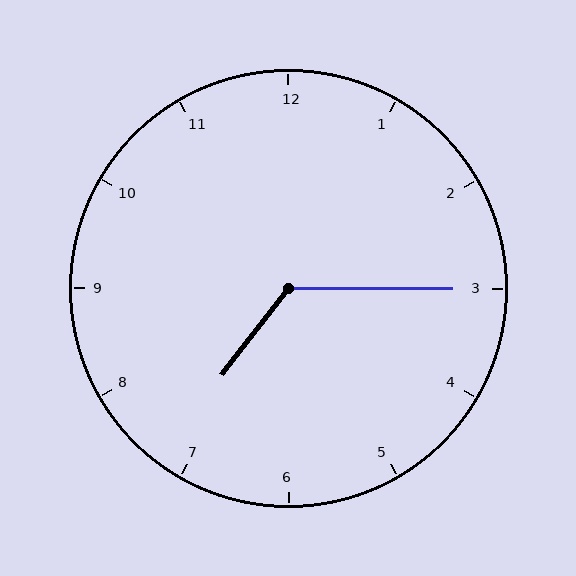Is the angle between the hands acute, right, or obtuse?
It is obtuse.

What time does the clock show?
7:15.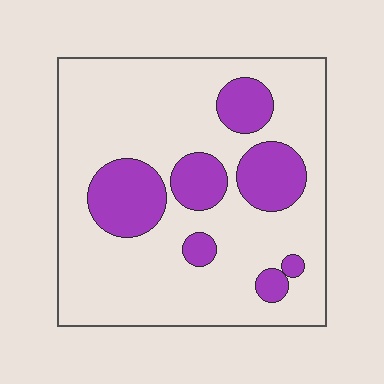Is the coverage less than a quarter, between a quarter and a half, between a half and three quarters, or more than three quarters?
Less than a quarter.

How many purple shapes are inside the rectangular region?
7.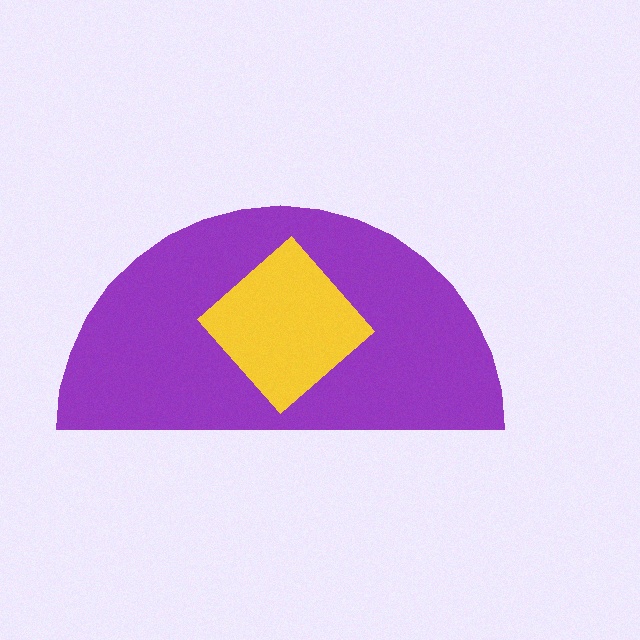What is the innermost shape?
The yellow diamond.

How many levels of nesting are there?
2.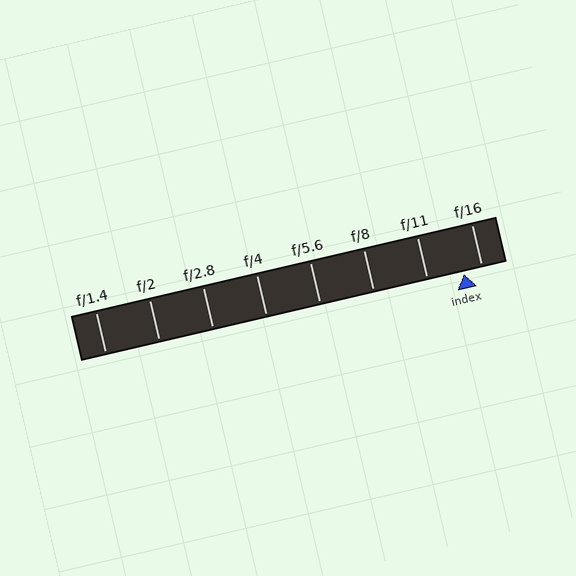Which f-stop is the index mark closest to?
The index mark is closest to f/16.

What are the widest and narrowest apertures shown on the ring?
The widest aperture shown is f/1.4 and the narrowest is f/16.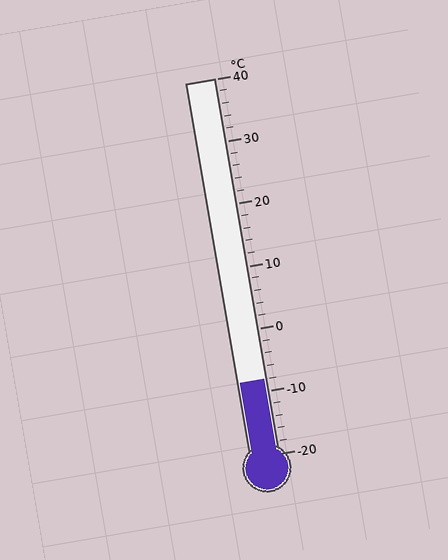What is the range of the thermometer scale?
The thermometer scale ranges from -20°C to 40°C.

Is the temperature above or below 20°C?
The temperature is below 20°C.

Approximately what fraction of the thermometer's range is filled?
The thermometer is filled to approximately 20% of its range.